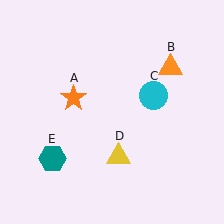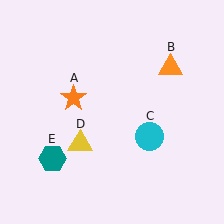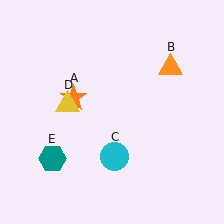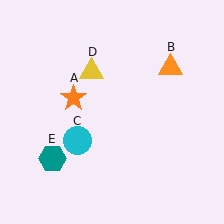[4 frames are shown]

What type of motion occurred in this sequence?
The cyan circle (object C), yellow triangle (object D) rotated clockwise around the center of the scene.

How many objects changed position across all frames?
2 objects changed position: cyan circle (object C), yellow triangle (object D).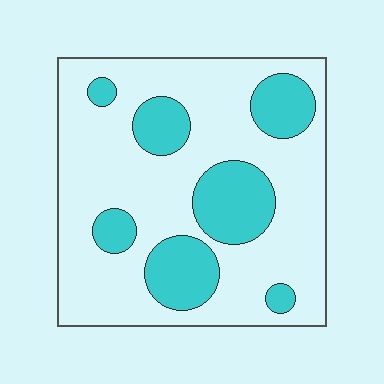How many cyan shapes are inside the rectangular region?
7.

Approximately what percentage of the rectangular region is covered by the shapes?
Approximately 25%.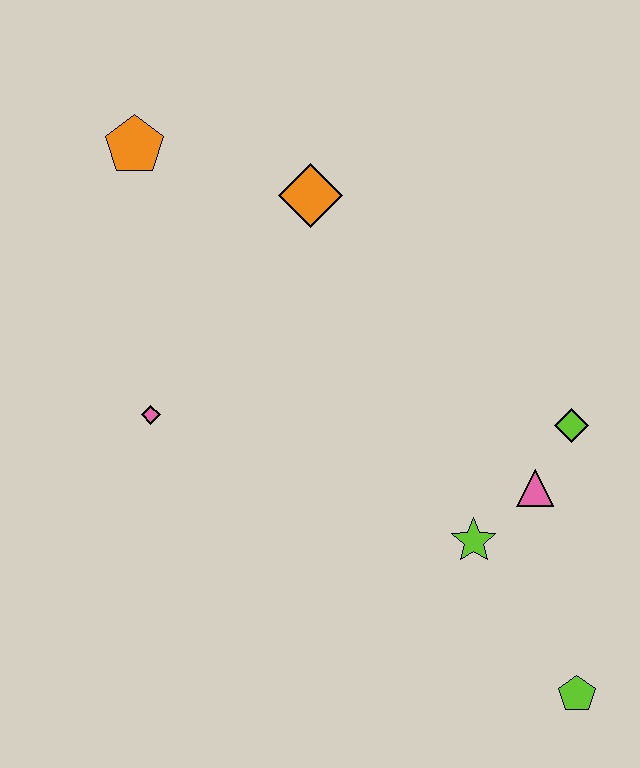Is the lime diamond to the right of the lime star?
Yes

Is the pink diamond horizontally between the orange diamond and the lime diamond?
No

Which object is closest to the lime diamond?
The pink triangle is closest to the lime diamond.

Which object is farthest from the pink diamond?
The lime pentagon is farthest from the pink diamond.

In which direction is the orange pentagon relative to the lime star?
The orange pentagon is above the lime star.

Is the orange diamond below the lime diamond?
No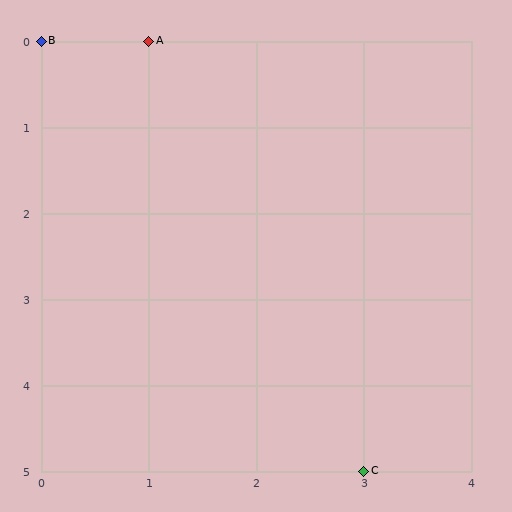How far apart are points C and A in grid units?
Points C and A are 2 columns and 5 rows apart (about 5.4 grid units diagonally).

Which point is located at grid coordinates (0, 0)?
Point B is at (0, 0).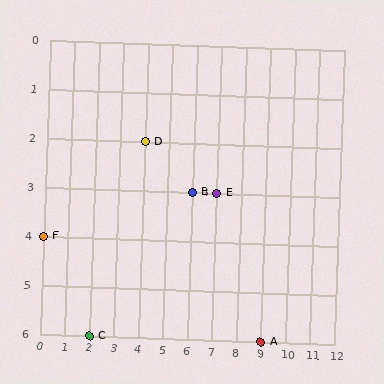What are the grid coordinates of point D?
Point D is at grid coordinates (4, 2).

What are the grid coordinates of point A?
Point A is at grid coordinates (9, 6).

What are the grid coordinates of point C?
Point C is at grid coordinates (2, 6).